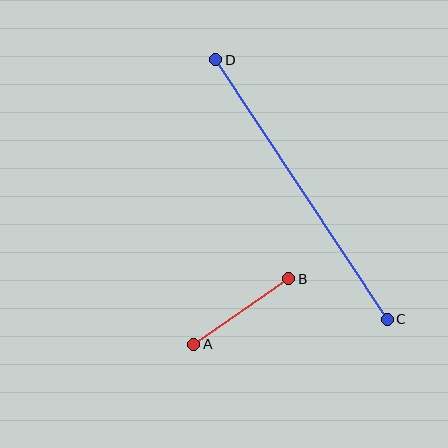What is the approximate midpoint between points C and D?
The midpoint is at approximately (301, 190) pixels.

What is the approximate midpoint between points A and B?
The midpoint is at approximately (241, 312) pixels.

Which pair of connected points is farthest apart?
Points C and D are farthest apart.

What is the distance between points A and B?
The distance is approximately 115 pixels.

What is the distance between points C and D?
The distance is approximately 311 pixels.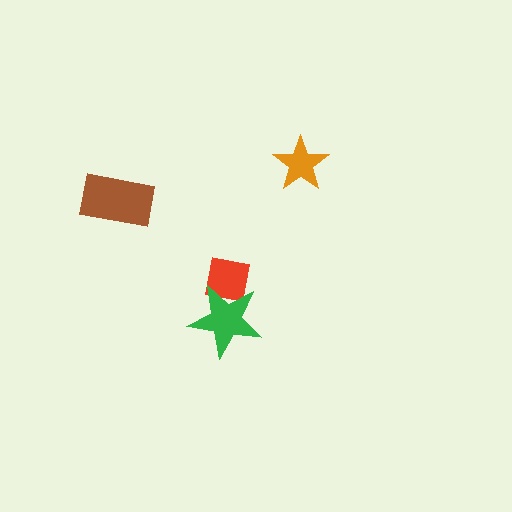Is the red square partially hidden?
Yes, it is partially covered by another shape.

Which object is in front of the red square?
The green star is in front of the red square.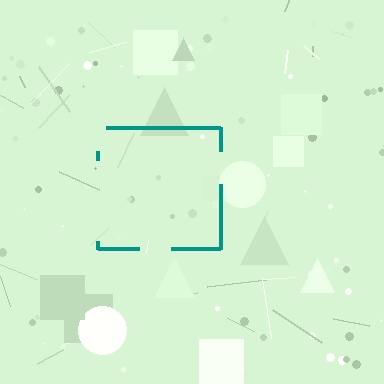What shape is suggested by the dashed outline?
The dashed outline suggests a square.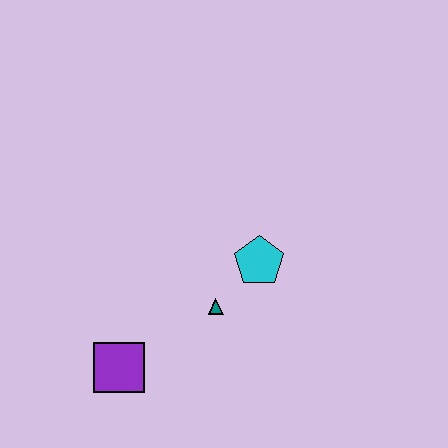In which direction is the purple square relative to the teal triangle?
The purple square is to the left of the teal triangle.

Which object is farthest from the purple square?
The cyan pentagon is farthest from the purple square.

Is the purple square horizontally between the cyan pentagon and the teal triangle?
No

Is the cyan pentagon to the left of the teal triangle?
No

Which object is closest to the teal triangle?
The cyan pentagon is closest to the teal triangle.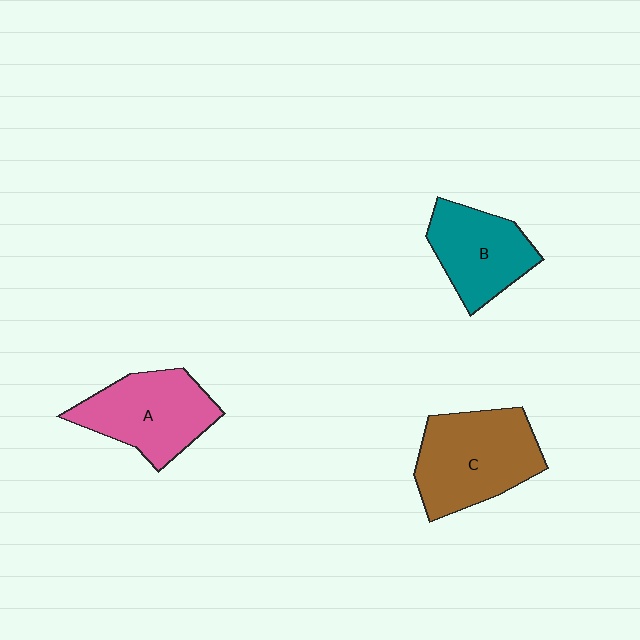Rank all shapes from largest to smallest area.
From largest to smallest: C (brown), A (pink), B (teal).